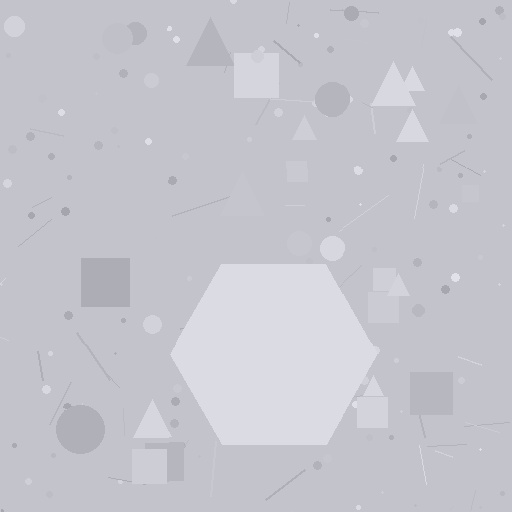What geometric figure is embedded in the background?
A hexagon is embedded in the background.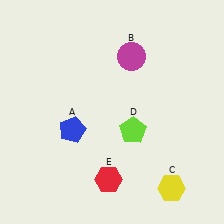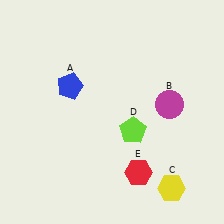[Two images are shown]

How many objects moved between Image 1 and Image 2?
3 objects moved between the two images.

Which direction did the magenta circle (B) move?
The magenta circle (B) moved down.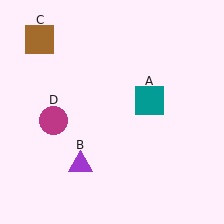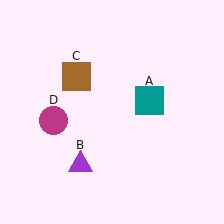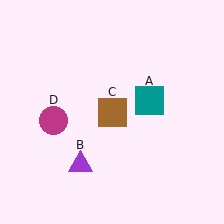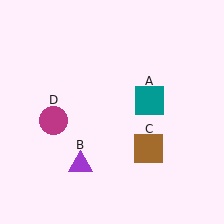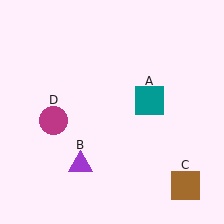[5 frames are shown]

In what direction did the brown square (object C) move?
The brown square (object C) moved down and to the right.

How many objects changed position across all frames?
1 object changed position: brown square (object C).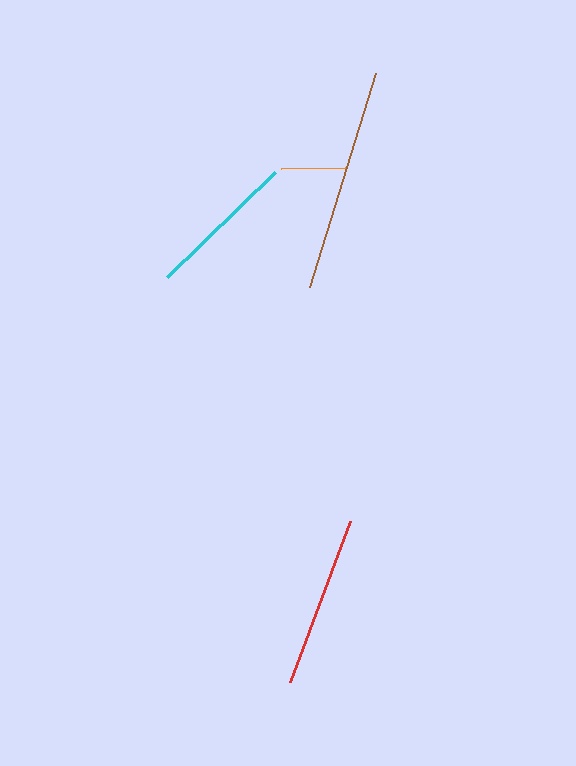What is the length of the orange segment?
The orange segment is approximately 65 pixels long.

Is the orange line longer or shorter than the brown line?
The brown line is longer than the orange line.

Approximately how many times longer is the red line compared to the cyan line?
The red line is approximately 1.1 times the length of the cyan line.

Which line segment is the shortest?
The orange line is the shortest at approximately 65 pixels.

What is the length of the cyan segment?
The cyan segment is approximately 151 pixels long.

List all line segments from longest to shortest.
From longest to shortest: brown, red, cyan, orange.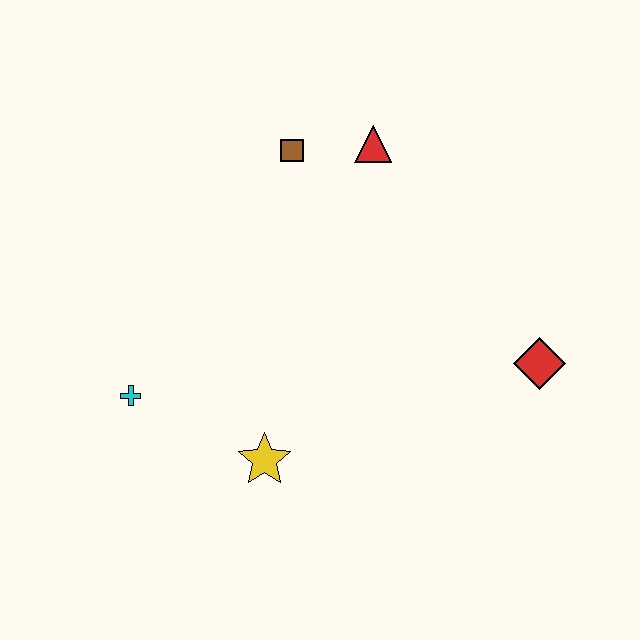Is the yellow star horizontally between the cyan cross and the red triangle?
Yes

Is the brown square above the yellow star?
Yes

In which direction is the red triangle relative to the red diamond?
The red triangle is above the red diamond.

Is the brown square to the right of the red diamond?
No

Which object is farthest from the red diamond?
The cyan cross is farthest from the red diamond.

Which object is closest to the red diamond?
The red triangle is closest to the red diamond.